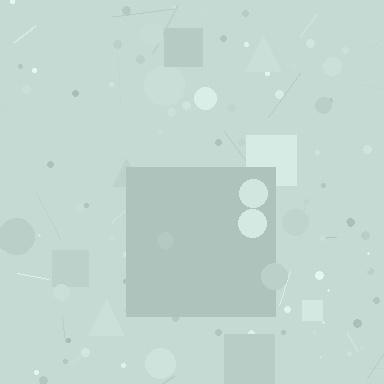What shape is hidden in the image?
A square is hidden in the image.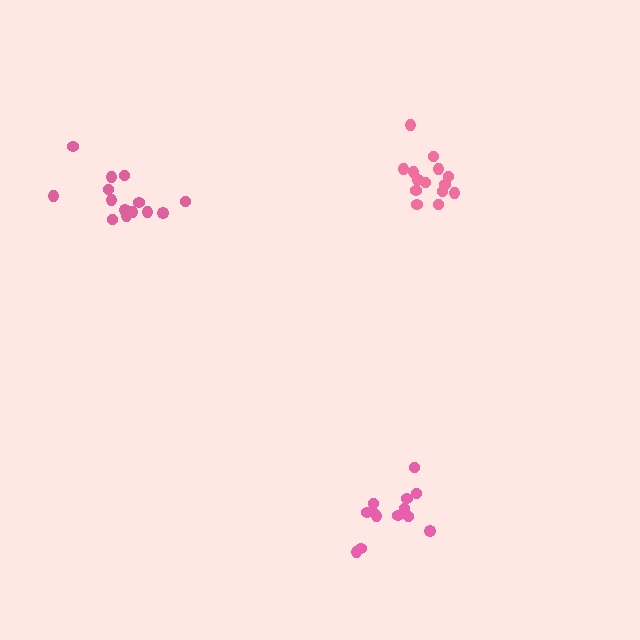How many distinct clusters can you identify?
There are 3 distinct clusters.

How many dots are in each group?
Group 1: 14 dots, Group 2: 14 dots, Group 3: 13 dots (41 total).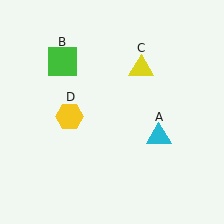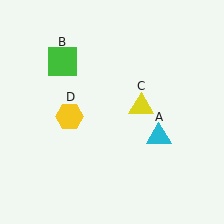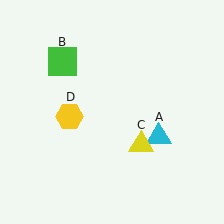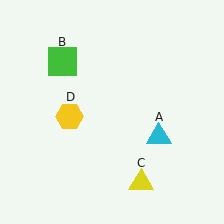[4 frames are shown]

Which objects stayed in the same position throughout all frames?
Cyan triangle (object A) and green square (object B) and yellow hexagon (object D) remained stationary.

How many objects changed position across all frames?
1 object changed position: yellow triangle (object C).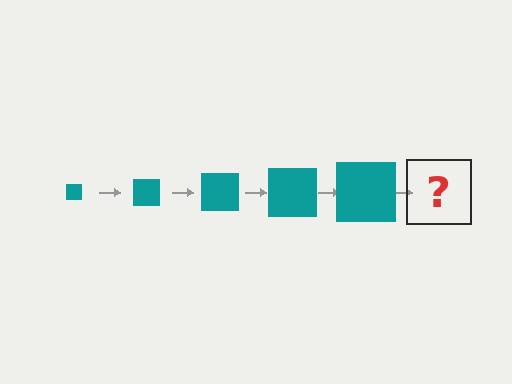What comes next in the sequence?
The next element should be a teal square, larger than the previous one.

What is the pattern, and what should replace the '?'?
The pattern is that the square gets progressively larger each step. The '?' should be a teal square, larger than the previous one.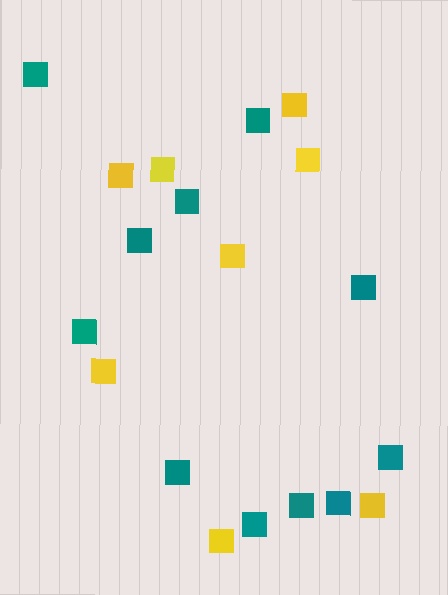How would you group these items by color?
There are 2 groups: one group of teal squares (11) and one group of yellow squares (8).